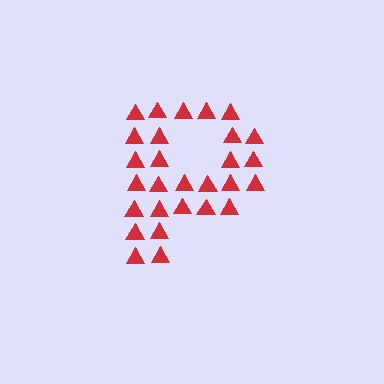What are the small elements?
The small elements are triangles.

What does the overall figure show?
The overall figure shows the letter P.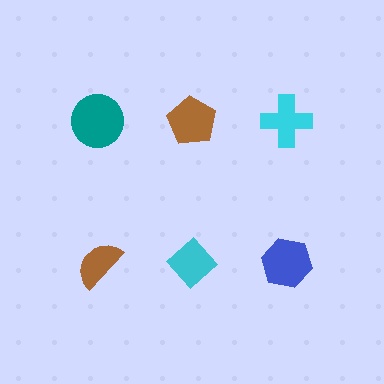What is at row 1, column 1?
A teal circle.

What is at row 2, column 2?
A cyan diamond.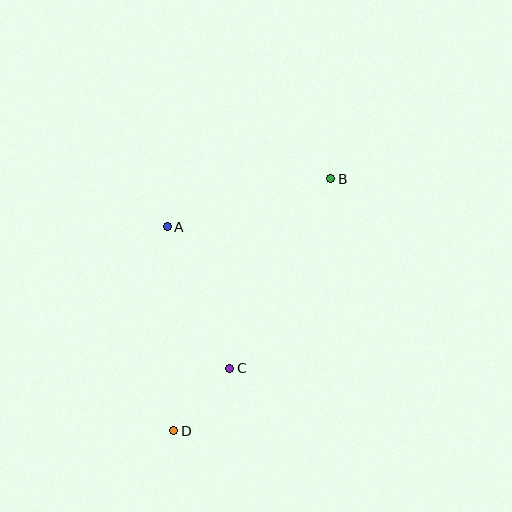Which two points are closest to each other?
Points C and D are closest to each other.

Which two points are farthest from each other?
Points B and D are farthest from each other.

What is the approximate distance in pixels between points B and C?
The distance between B and C is approximately 215 pixels.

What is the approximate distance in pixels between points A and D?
The distance between A and D is approximately 204 pixels.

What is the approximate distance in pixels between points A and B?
The distance between A and B is approximately 171 pixels.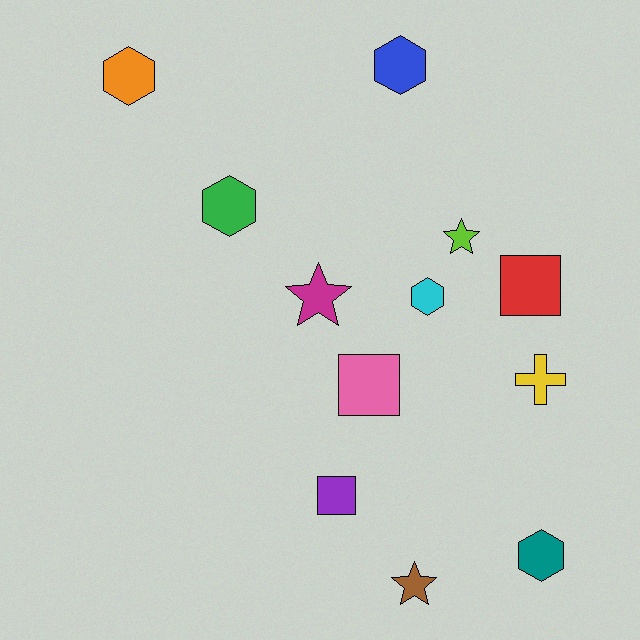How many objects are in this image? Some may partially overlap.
There are 12 objects.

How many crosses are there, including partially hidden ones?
There is 1 cross.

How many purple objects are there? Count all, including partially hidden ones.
There is 1 purple object.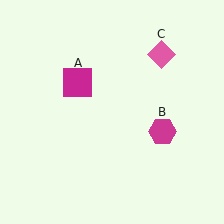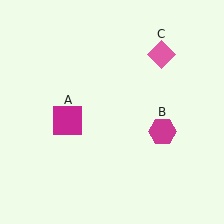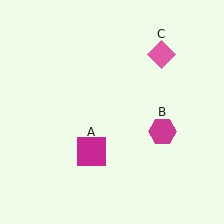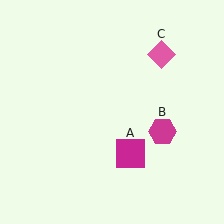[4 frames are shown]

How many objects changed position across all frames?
1 object changed position: magenta square (object A).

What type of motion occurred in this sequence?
The magenta square (object A) rotated counterclockwise around the center of the scene.